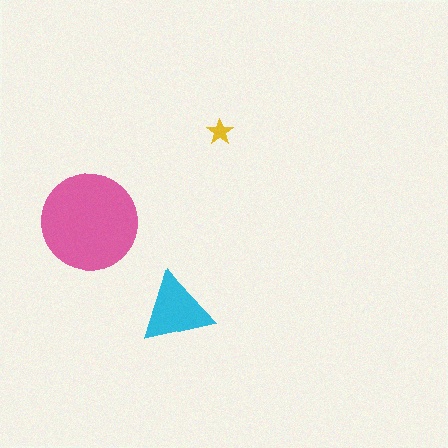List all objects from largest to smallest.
The pink circle, the cyan triangle, the yellow star.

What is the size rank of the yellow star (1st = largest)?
3rd.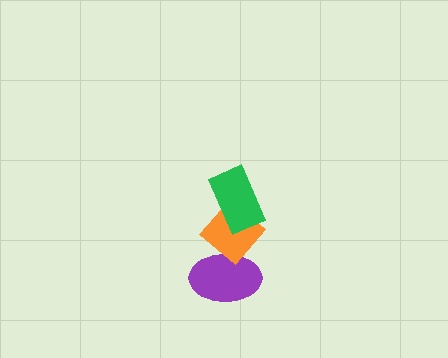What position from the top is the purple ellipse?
The purple ellipse is 3rd from the top.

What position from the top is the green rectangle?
The green rectangle is 1st from the top.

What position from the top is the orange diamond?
The orange diamond is 2nd from the top.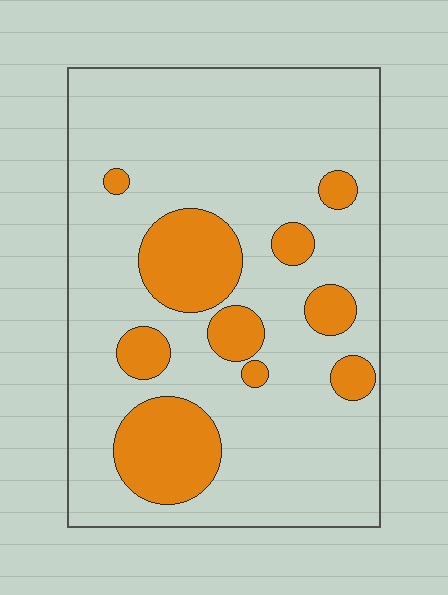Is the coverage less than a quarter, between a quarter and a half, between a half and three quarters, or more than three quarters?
Less than a quarter.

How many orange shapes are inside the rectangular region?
10.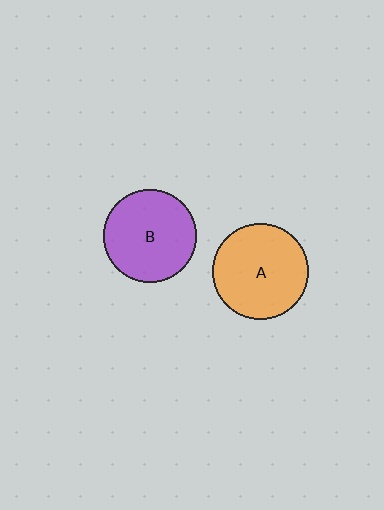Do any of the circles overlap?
No, none of the circles overlap.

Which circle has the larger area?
Circle A (orange).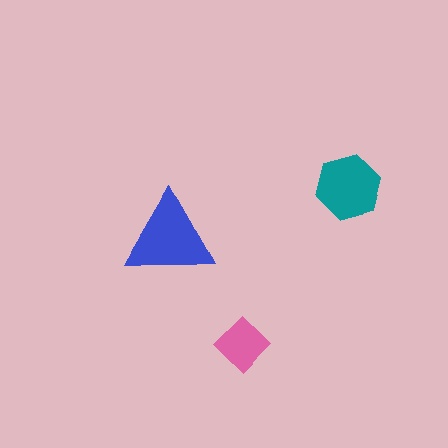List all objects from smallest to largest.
The pink diamond, the teal hexagon, the blue triangle.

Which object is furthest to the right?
The teal hexagon is rightmost.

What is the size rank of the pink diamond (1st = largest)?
3rd.